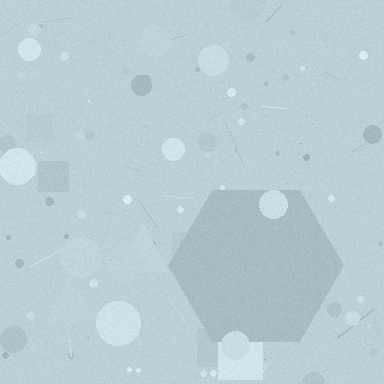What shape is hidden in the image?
A hexagon is hidden in the image.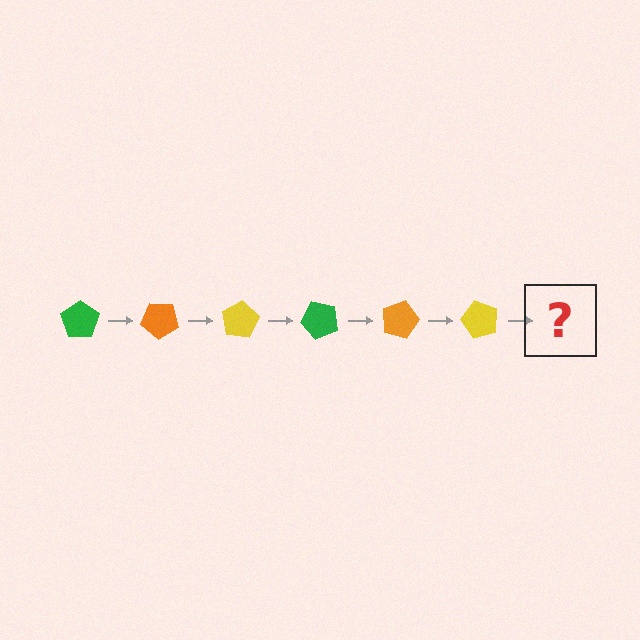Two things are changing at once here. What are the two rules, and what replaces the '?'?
The two rules are that it rotates 40 degrees each step and the color cycles through green, orange, and yellow. The '?' should be a green pentagon, rotated 240 degrees from the start.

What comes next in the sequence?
The next element should be a green pentagon, rotated 240 degrees from the start.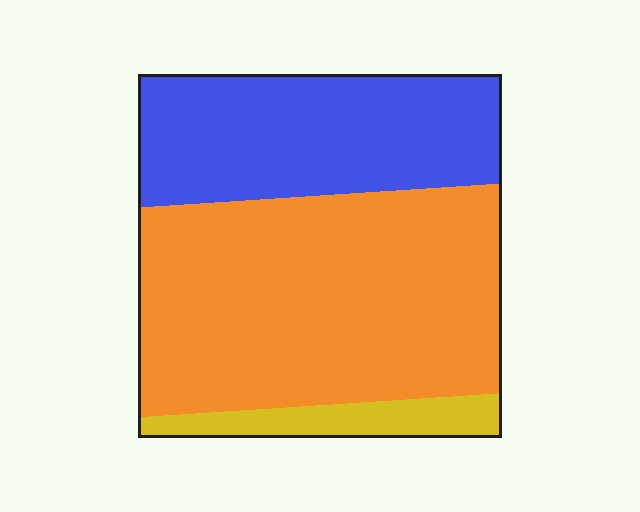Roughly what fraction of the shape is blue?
Blue takes up about one third (1/3) of the shape.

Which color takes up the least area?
Yellow, at roughly 10%.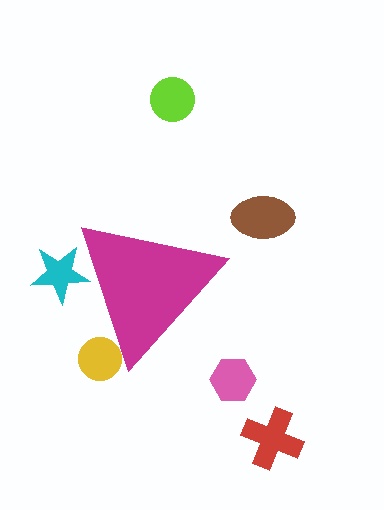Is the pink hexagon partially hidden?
No, the pink hexagon is fully visible.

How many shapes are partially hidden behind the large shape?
2 shapes are partially hidden.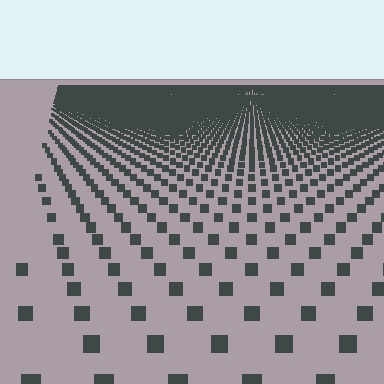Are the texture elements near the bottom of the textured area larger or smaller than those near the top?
Larger. Near the bottom, elements are closer to the viewer and appear at a bigger on-screen size.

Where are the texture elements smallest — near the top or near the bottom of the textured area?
Near the top.